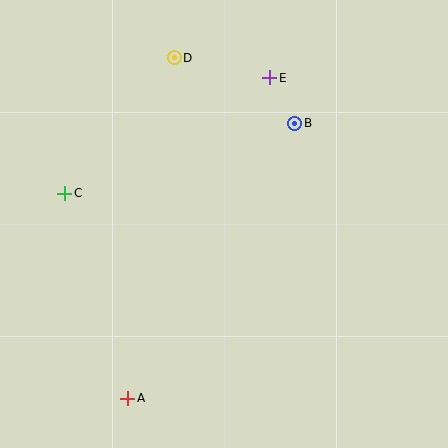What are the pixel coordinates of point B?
Point B is at (295, 123).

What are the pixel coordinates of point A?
Point A is at (128, 398).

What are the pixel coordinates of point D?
Point D is at (174, 58).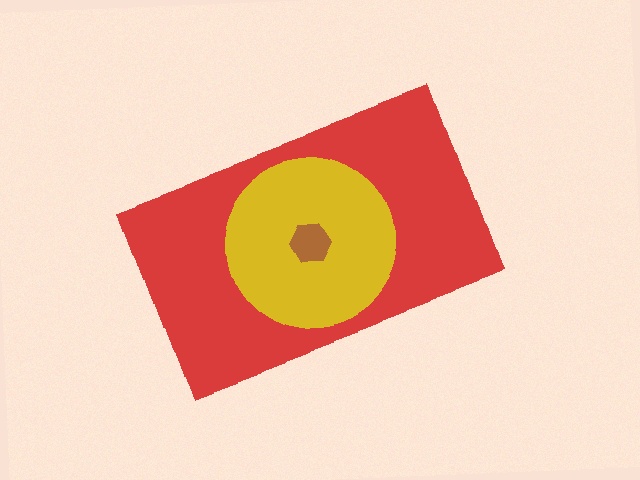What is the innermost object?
The brown hexagon.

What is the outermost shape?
The red rectangle.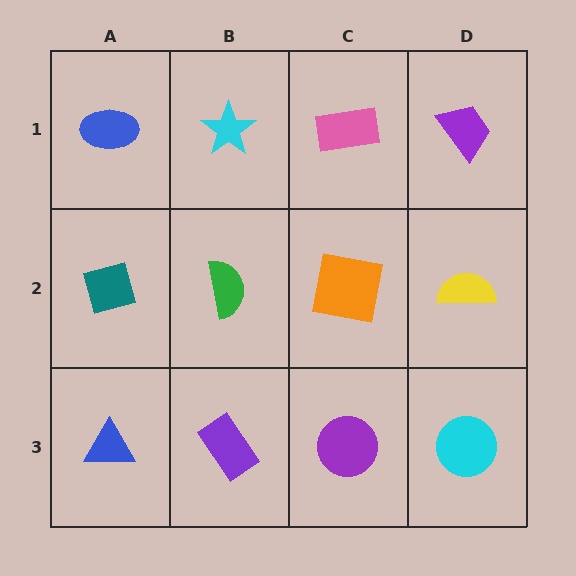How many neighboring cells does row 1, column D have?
2.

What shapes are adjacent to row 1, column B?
A green semicircle (row 2, column B), a blue ellipse (row 1, column A), a pink rectangle (row 1, column C).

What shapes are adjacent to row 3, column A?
A teal diamond (row 2, column A), a purple rectangle (row 3, column B).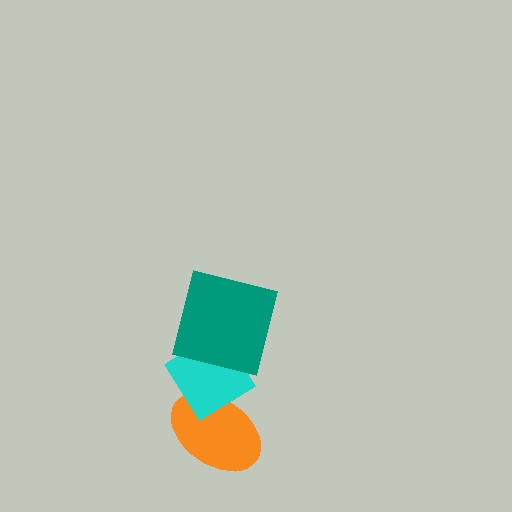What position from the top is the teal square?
The teal square is 1st from the top.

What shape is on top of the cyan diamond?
The teal square is on top of the cyan diamond.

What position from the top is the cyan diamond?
The cyan diamond is 2nd from the top.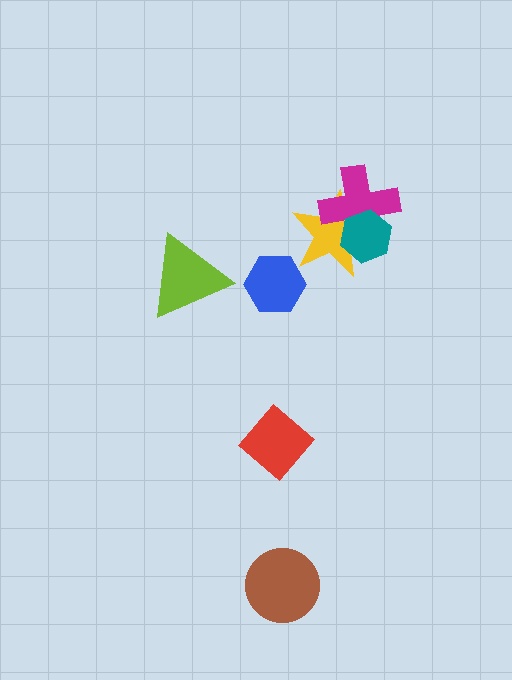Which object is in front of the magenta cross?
The teal hexagon is in front of the magenta cross.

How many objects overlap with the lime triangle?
0 objects overlap with the lime triangle.